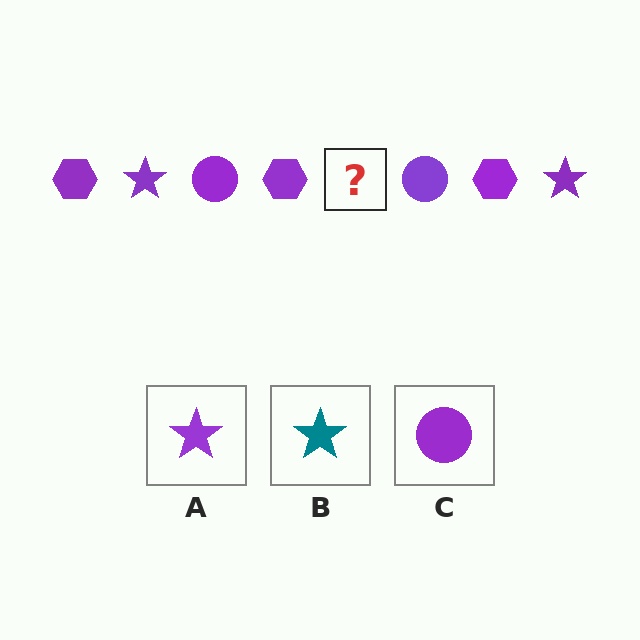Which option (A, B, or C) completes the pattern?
A.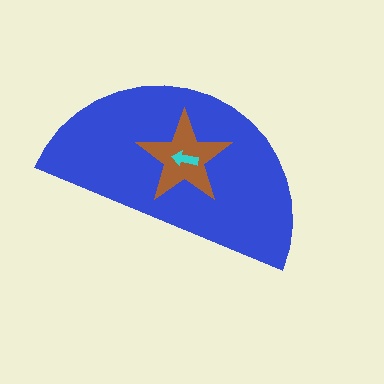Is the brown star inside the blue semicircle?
Yes.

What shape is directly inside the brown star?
The cyan arrow.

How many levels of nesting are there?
3.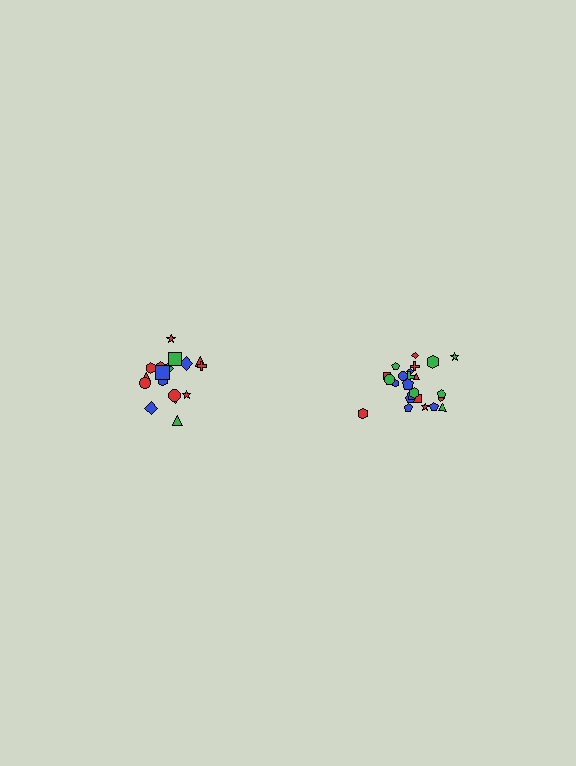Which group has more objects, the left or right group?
The right group.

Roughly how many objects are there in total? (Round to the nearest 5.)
Roughly 45 objects in total.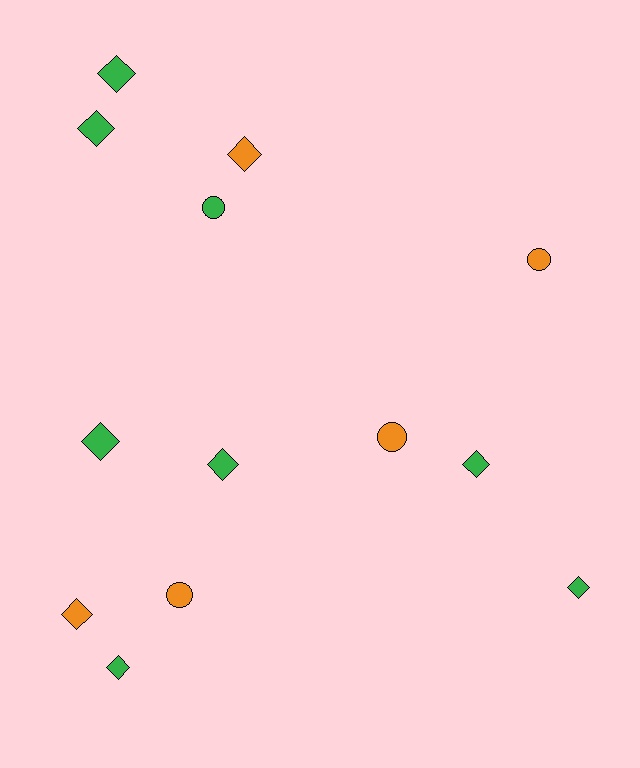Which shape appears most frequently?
Diamond, with 9 objects.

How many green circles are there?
There is 1 green circle.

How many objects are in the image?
There are 13 objects.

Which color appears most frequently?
Green, with 8 objects.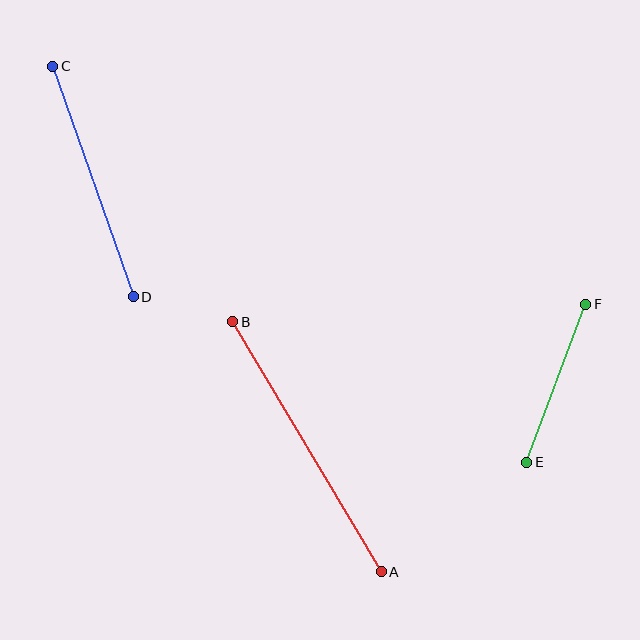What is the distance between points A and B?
The distance is approximately 291 pixels.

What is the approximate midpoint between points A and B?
The midpoint is at approximately (307, 447) pixels.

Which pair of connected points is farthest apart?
Points A and B are farthest apart.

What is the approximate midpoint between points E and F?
The midpoint is at approximately (556, 383) pixels.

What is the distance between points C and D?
The distance is approximately 244 pixels.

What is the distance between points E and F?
The distance is approximately 168 pixels.